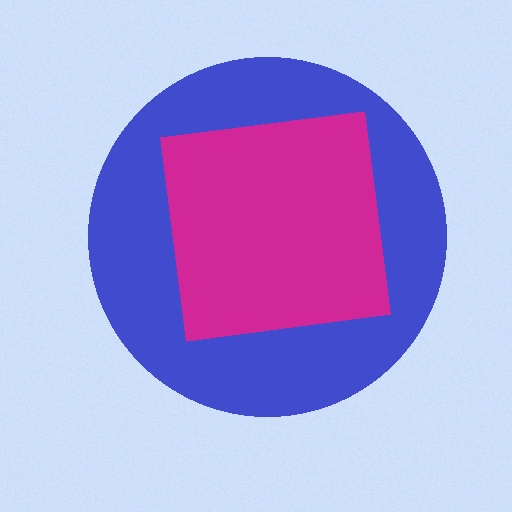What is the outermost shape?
The blue circle.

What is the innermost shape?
The magenta square.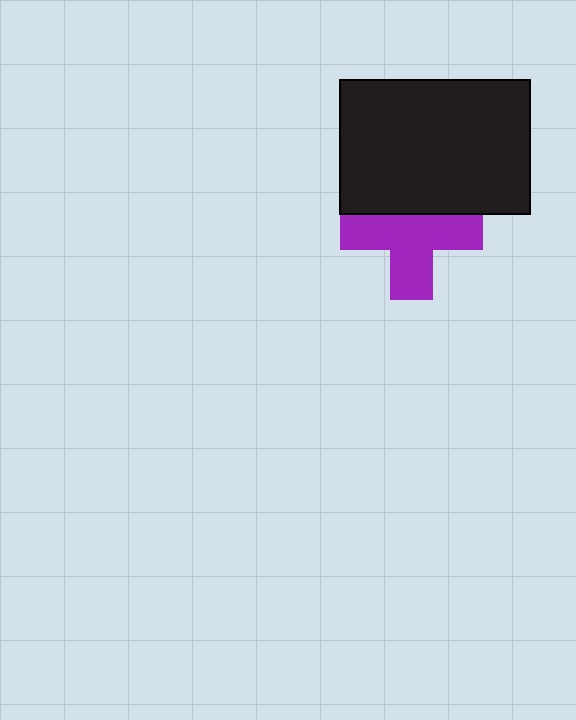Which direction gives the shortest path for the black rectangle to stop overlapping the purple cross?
Moving up gives the shortest separation.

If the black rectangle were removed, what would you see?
You would see the complete purple cross.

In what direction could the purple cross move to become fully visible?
The purple cross could move down. That would shift it out from behind the black rectangle entirely.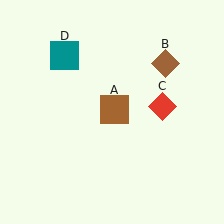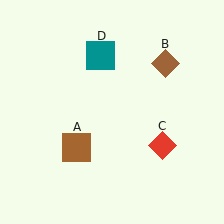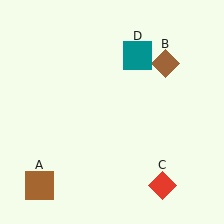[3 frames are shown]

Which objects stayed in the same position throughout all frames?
Brown diamond (object B) remained stationary.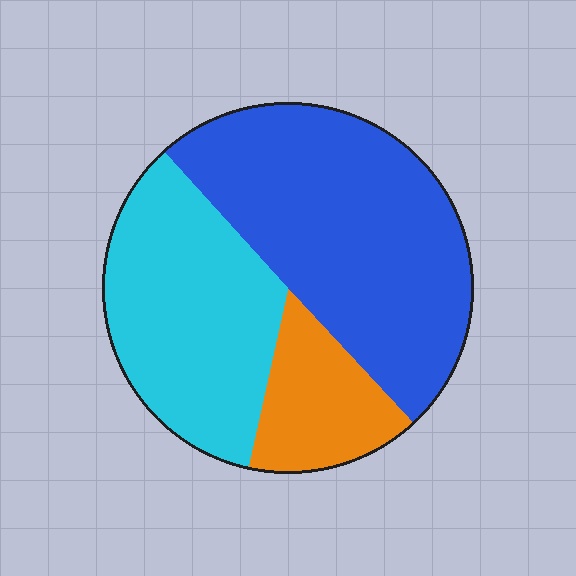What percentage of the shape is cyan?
Cyan covers about 35% of the shape.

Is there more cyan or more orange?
Cyan.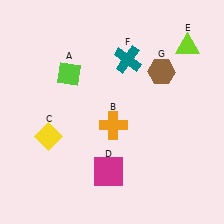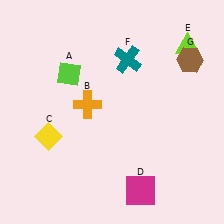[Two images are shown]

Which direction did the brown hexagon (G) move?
The brown hexagon (G) moved right.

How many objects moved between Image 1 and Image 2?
3 objects moved between the two images.